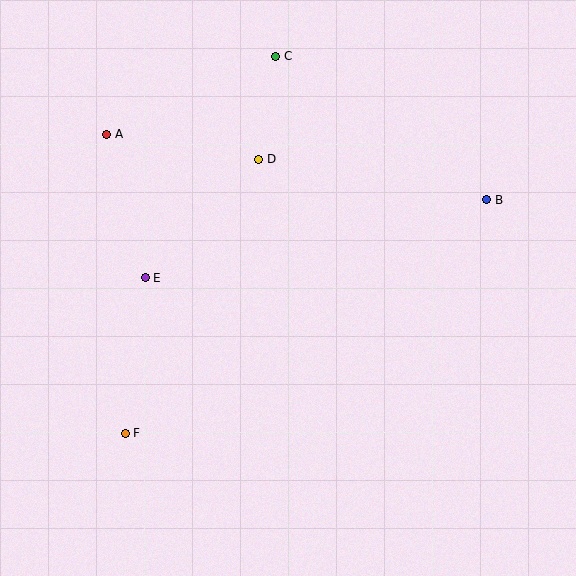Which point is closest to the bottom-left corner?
Point F is closest to the bottom-left corner.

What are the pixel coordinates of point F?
Point F is at (125, 433).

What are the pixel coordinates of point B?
Point B is at (487, 200).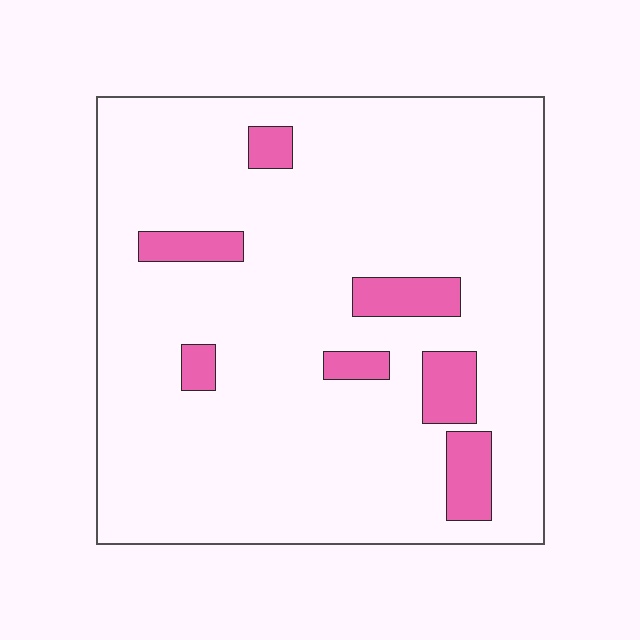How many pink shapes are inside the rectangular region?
7.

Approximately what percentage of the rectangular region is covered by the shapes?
Approximately 10%.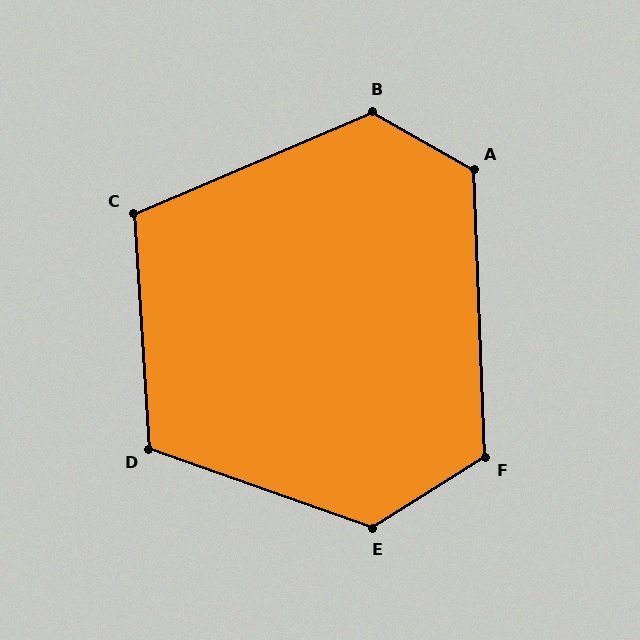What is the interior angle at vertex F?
Approximately 120 degrees (obtuse).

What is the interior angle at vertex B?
Approximately 127 degrees (obtuse).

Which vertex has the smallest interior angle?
C, at approximately 109 degrees.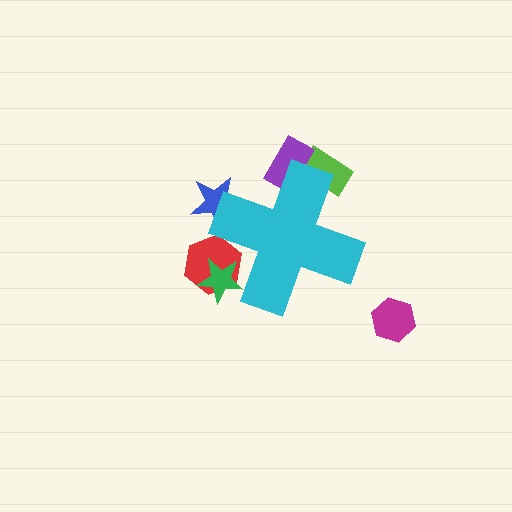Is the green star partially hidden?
Yes, the green star is partially hidden behind the cyan cross.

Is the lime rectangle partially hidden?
Yes, the lime rectangle is partially hidden behind the cyan cross.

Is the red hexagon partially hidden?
Yes, the red hexagon is partially hidden behind the cyan cross.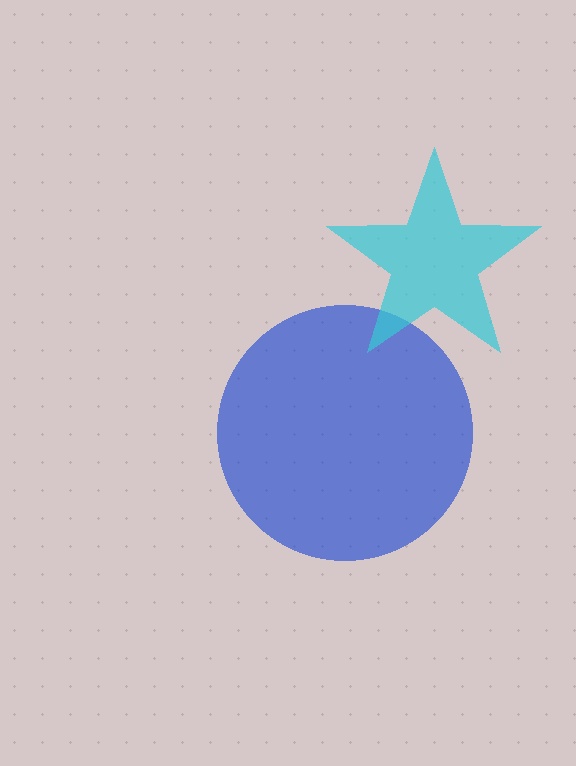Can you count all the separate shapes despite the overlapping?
Yes, there are 2 separate shapes.